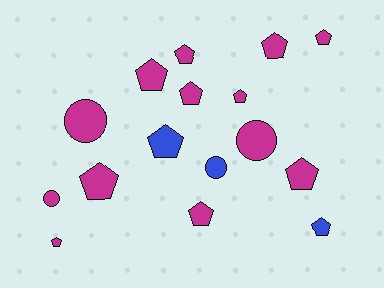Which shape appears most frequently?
Pentagon, with 12 objects.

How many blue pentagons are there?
There are 2 blue pentagons.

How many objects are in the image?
There are 16 objects.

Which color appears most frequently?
Magenta, with 13 objects.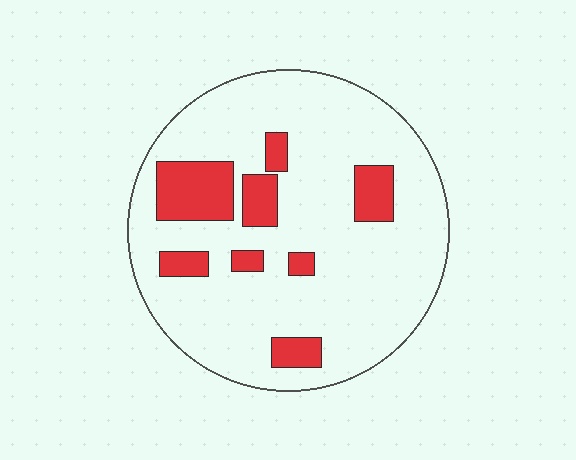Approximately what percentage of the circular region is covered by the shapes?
Approximately 15%.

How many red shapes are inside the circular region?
8.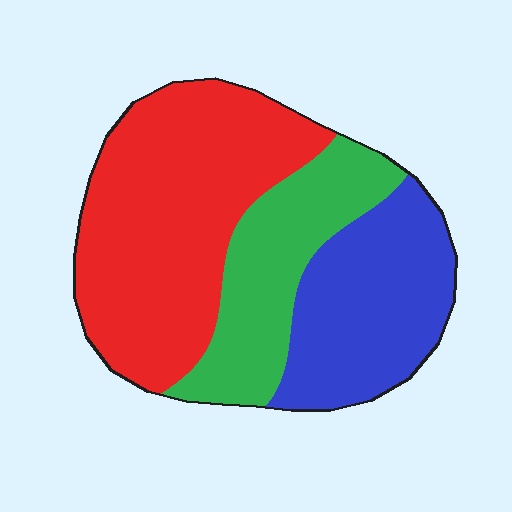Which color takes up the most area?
Red, at roughly 45%.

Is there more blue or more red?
Red.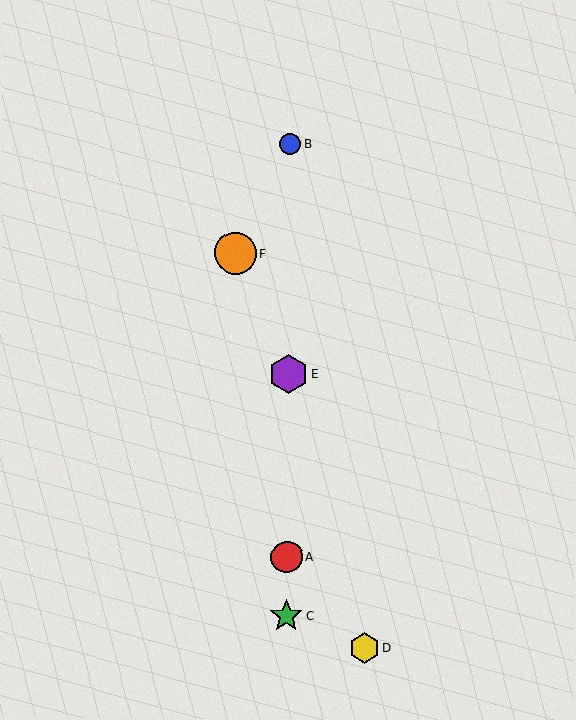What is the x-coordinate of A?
Object A is at x≈287.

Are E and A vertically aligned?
Yes, both are at x≈288.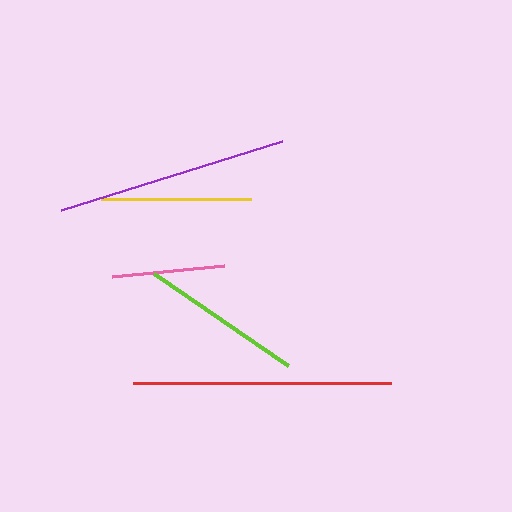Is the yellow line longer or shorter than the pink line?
The yellow line is longer than the pink line.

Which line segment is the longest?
The red line is the longest at approximately 259 pixels.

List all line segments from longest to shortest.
From longest to shortest: red, purple, lime, yellow, pink.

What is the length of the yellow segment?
The yellow segment is approximately 150 pixels long.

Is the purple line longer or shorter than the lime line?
The purple line is longer than the lime line.